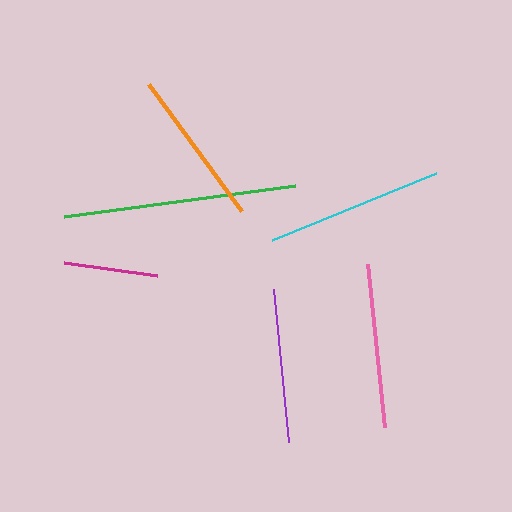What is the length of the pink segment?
The pink segment is approximately 164 pixels long.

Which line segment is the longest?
The green line is the longest at approximately 233 pixels.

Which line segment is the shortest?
The magenta line is the shortest at approximately 94 pixels.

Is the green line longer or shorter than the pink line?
The green line is longer than the pink line.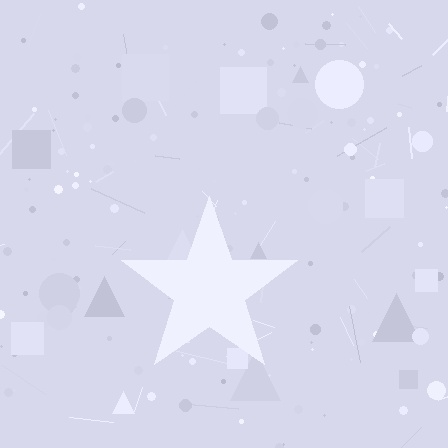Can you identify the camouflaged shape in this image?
The camouflaged shape is a star.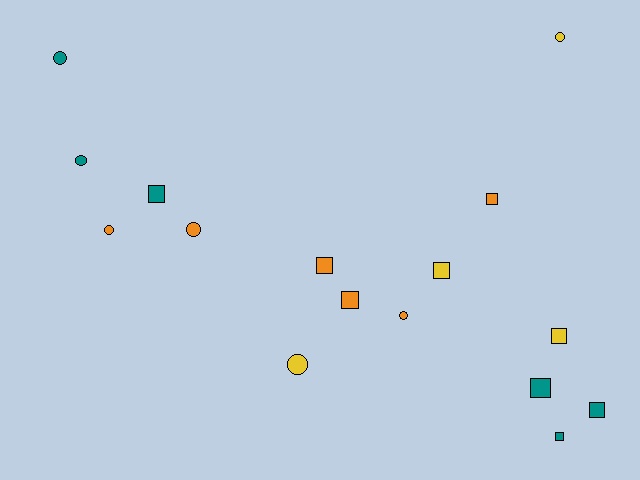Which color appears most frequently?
Teal, with 6 objects.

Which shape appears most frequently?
Square, with 9 objects.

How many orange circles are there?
There are 3 orange circles.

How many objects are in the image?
There are 16 objects.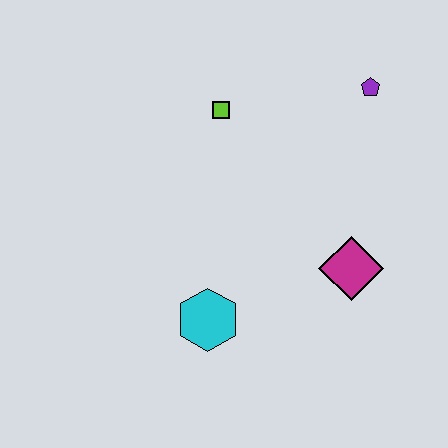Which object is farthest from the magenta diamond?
The lime square is farthest from the magenta diamond.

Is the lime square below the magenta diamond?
No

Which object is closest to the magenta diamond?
The cyan hexagon is closest to the magenta diamond.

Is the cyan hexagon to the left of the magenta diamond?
Yes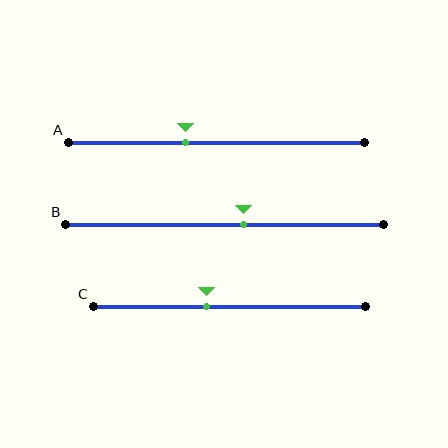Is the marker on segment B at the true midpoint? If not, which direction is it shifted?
No, the marker on segment B is shifted to the right by about 6% of the segment length.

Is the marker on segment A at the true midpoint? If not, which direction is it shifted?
No, the marker on segment A is shifted to the left by about 10% of the segment length.